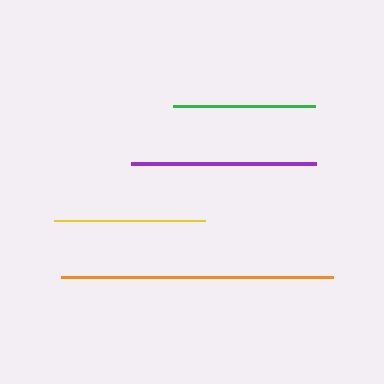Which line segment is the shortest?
The green line is the shortest at approximately 142 pixels.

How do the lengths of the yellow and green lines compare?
The yellow and green lines are approximately the same length.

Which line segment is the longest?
The orange line is the longest at approximately 272 pixels.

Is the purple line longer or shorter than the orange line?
The orange line is longer than the purple line.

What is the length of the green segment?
The green segment is approximately 142 pixels long.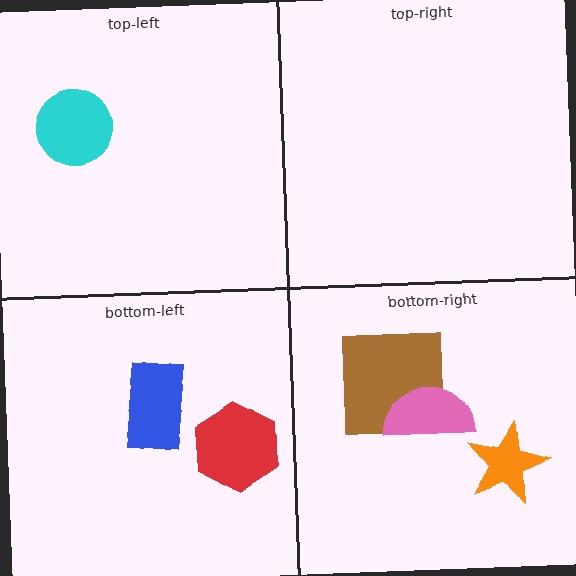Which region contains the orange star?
The bottom-right region.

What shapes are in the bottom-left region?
The red hexagon, the blue rectangle.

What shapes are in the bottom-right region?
The orange star, the brown square, the pink semicircle.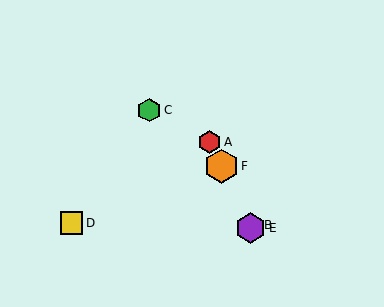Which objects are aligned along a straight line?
Objects A, B, E, F are aligned along a straight line.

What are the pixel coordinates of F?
Object F is at (221, 166).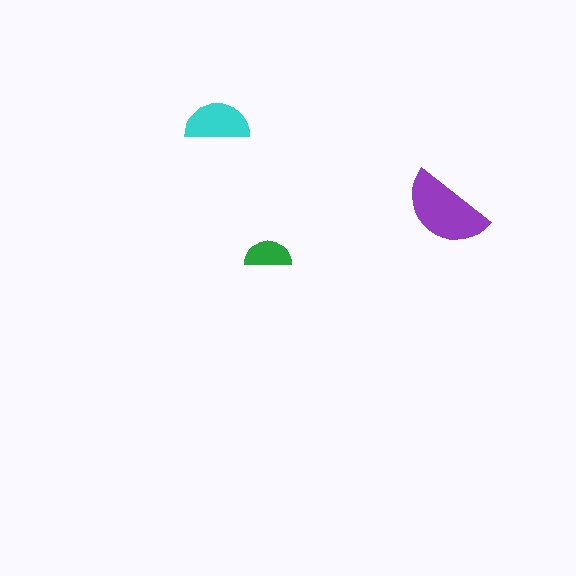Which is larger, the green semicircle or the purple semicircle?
The purple one.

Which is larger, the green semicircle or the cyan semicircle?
The cyan one.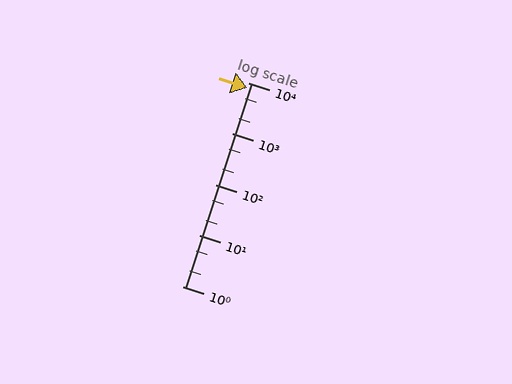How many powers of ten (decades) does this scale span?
The scale spans 4 decades, from 1 to 10000.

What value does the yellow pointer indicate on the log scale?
The pointer indicates approximately 7800.